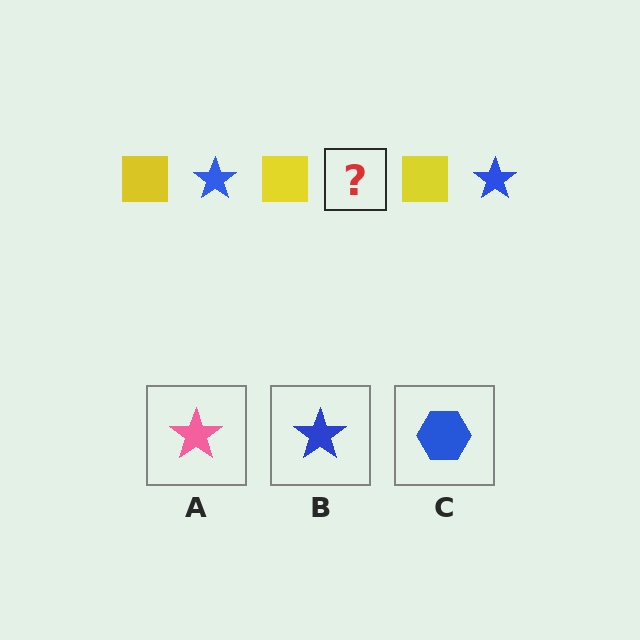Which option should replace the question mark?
Option B.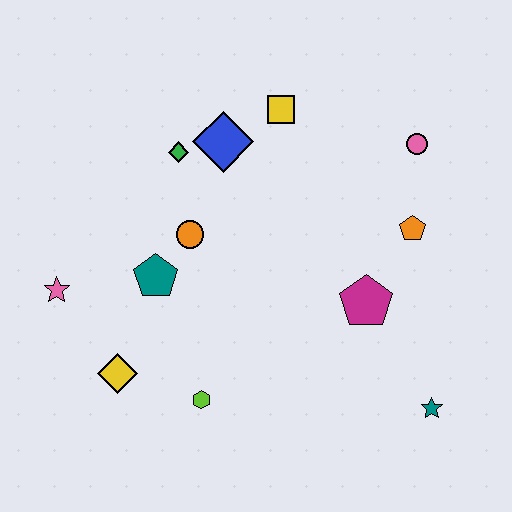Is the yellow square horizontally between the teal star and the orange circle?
Yes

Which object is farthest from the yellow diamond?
The pink circle is farthest from the yellow diamond.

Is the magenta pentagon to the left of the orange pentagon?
Yes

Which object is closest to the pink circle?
The orange pentagon is closest to the pink circle.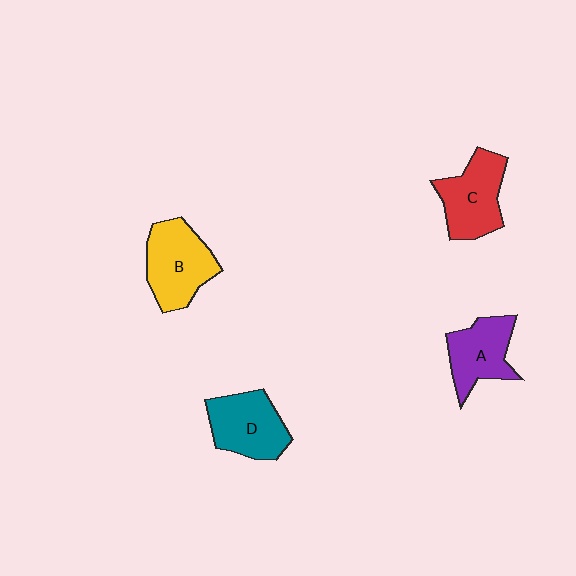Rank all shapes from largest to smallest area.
From largest to smallest: B (yellow), C (red), D (teal), A (purple).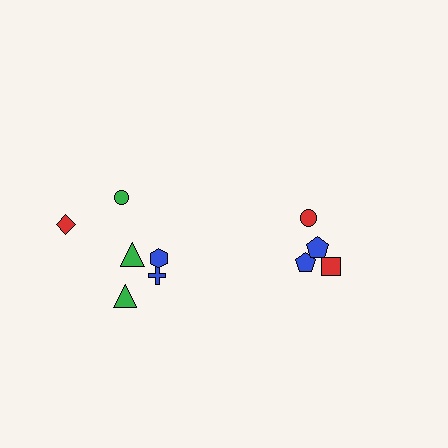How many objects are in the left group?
There are 6 objects.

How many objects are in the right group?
There are 4 objects.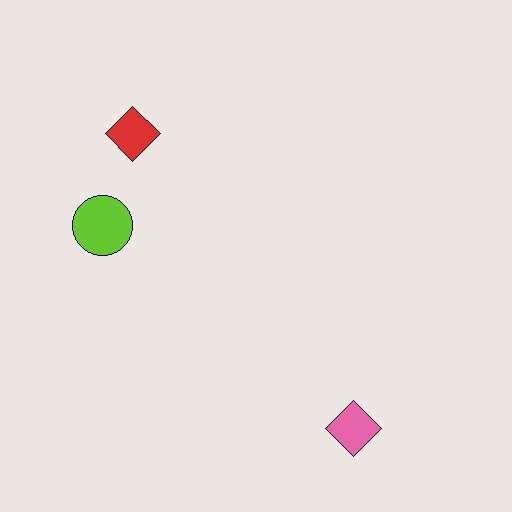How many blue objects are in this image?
There are no blue objects.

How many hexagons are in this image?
There are no hexagons.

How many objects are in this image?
There are 3 objects.